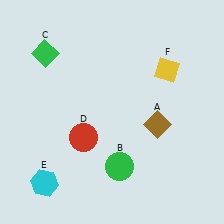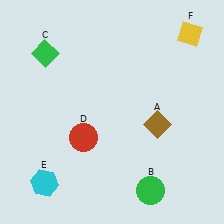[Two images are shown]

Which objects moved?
The objects that moved are: the green circle (B), the yellow diamond (F).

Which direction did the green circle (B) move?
The green circle (B) moved right.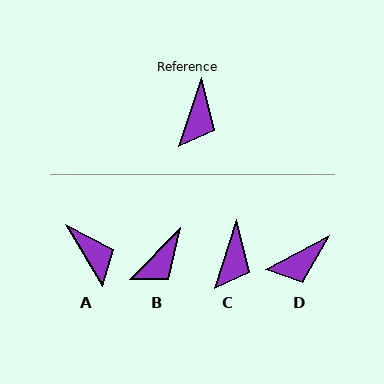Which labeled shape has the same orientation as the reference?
C.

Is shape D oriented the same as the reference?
No, it is off by about 43 degrees.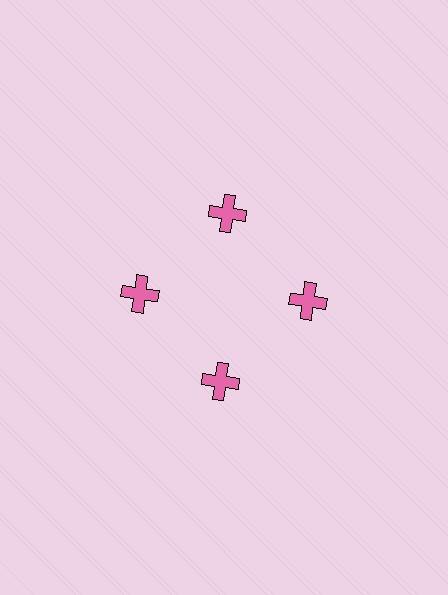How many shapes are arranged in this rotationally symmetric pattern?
There are 4 shapes, arranged in 4 groups of 1.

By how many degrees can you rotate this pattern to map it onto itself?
The pattern maps onto itself every 90 degrees of rotation.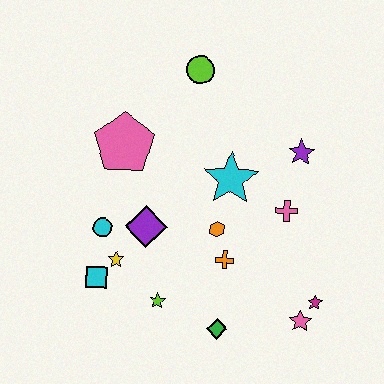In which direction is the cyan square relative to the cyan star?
The cyan square is to the left of the cyan star.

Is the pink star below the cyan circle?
Yes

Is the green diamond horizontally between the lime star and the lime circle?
No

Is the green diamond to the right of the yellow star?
Yes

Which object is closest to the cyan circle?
The yellow star is closest to the cyan circle.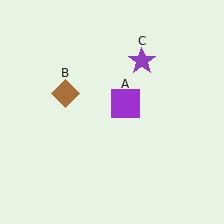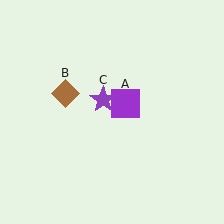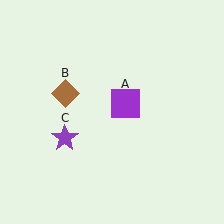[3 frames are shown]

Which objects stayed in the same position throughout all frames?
Purple square (object A) and brown diamond (object B) remained stationary.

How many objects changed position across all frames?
1 object changed position: purple star (object C).